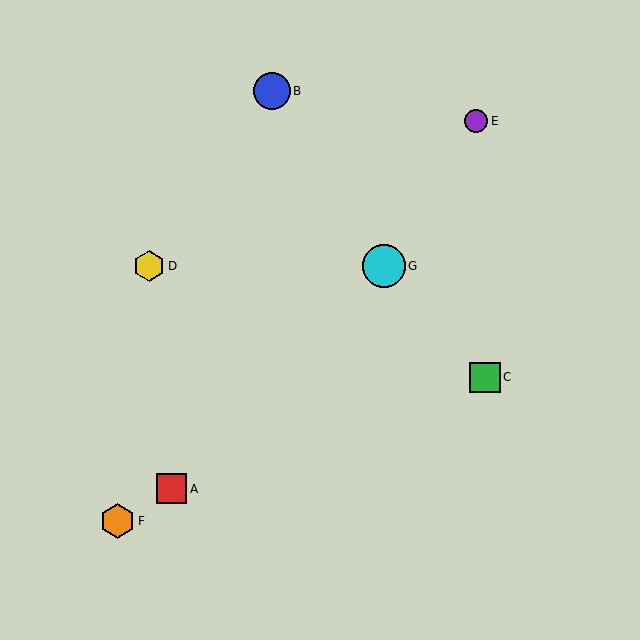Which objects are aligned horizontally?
Objects D, G are aligned horizontally.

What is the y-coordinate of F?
Object F is at y≈521.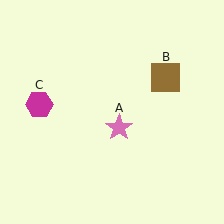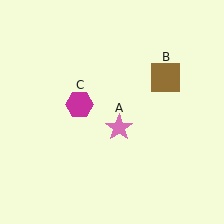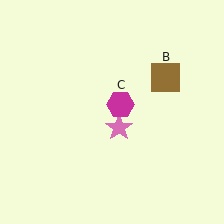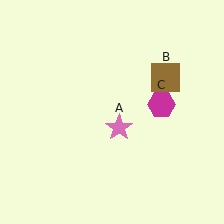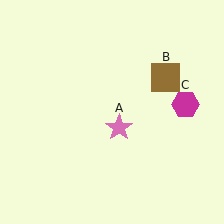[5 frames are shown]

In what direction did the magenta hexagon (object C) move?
The magenta hexagon (object C) moved right.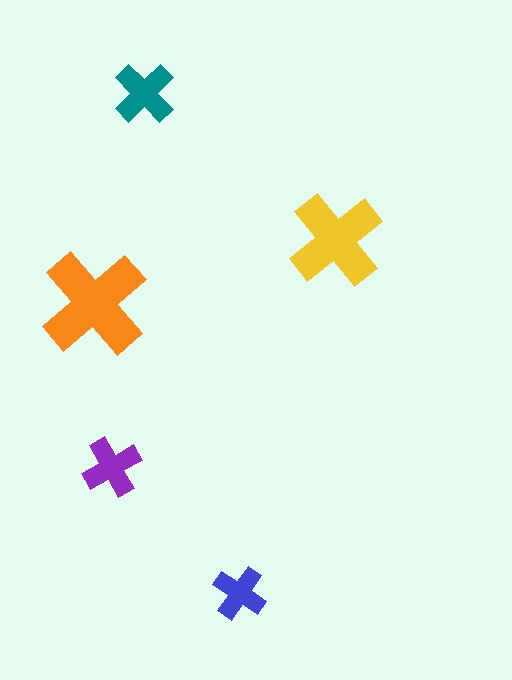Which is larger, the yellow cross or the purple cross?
The yellow one.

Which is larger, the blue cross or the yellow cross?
The yellow one.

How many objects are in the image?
There are 5 objects in the image.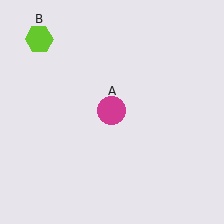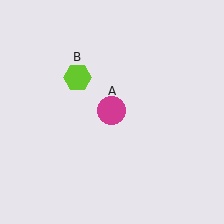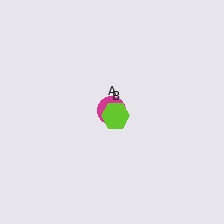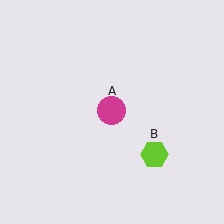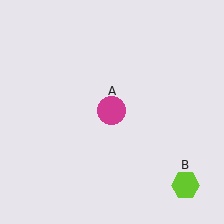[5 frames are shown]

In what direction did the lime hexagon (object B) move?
The lime hexagon (object B) moved down and to the right.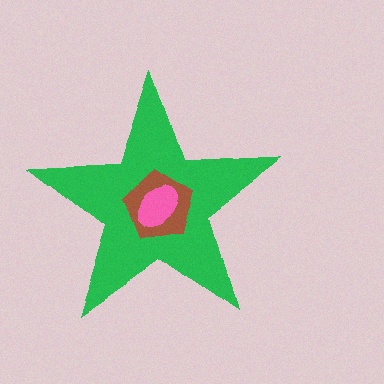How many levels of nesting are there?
3.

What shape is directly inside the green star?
The brown pentagon.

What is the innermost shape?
The pink ellipse.